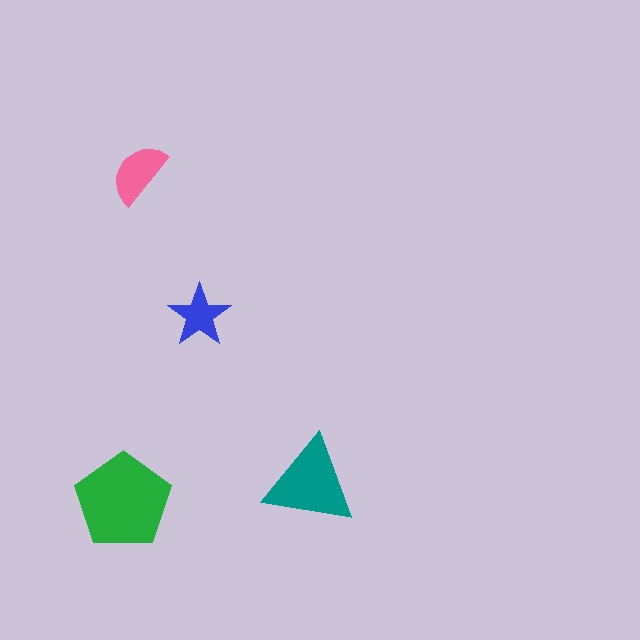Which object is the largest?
The green pentagon.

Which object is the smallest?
The blue star.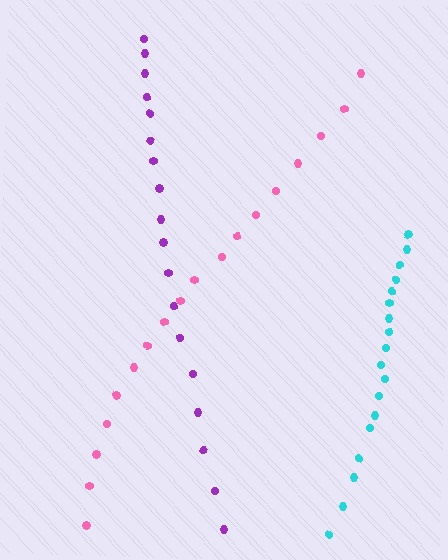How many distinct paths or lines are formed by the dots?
There are 3 distinct paths.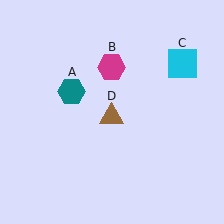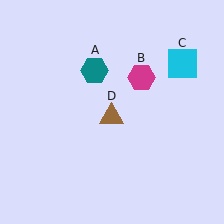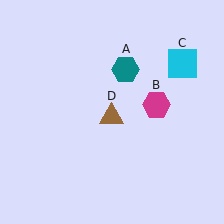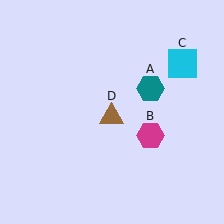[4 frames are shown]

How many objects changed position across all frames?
2 objects changed position: teal hexagon (object A), magenta hexagon (object B).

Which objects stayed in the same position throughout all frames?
Cyan square (object C) and brown triangle (object D) remained stationary.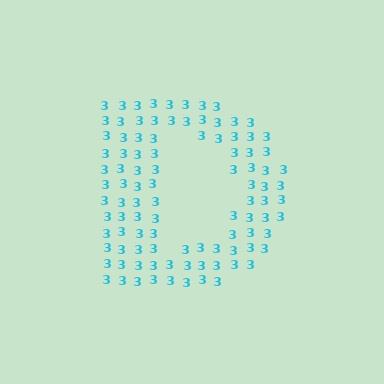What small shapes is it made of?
It is made of small digit 3's.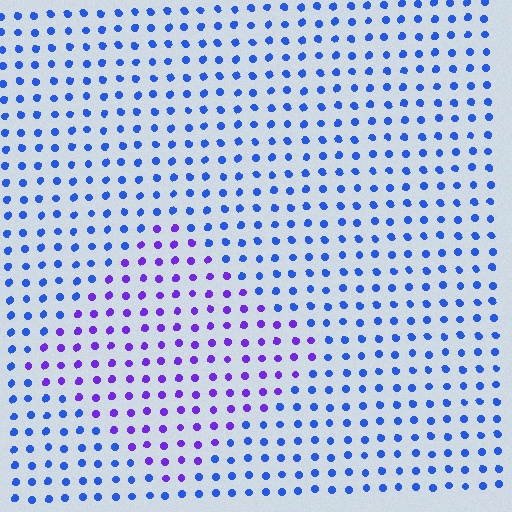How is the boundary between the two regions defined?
The boundary is defined purely by a slight shift in hue (about 42 degrees). Spacing, size, and orientation are identical on both sides.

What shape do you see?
I see a diamond.